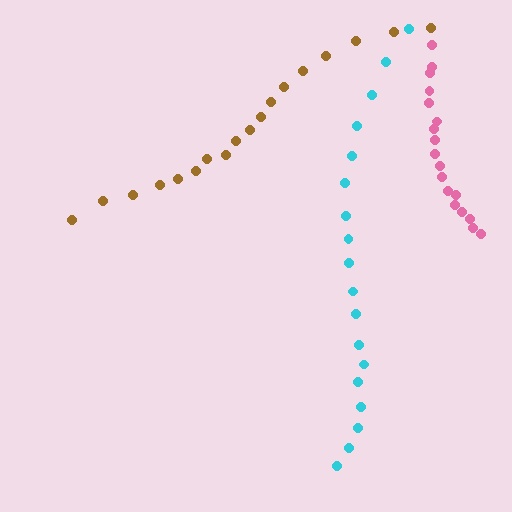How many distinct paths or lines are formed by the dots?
There are 3 distinct paths.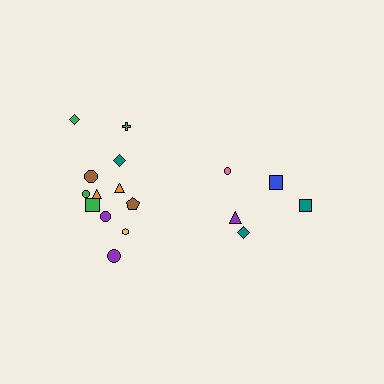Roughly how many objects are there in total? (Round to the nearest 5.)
Roughly 15 objects in total.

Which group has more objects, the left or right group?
The left group.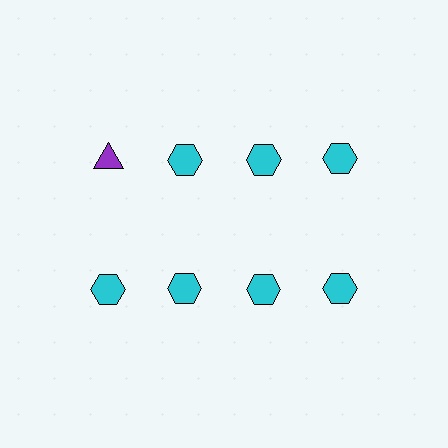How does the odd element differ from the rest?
It differs in both color (purple instead of cyan) and shape (triangle instead of hexagon).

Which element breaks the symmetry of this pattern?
The purple triangle in the top row, leftmost column breaks the symmetry. All other shapes are cyan hexagons.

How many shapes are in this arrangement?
There are 8 shapes arranged in a grid pattern.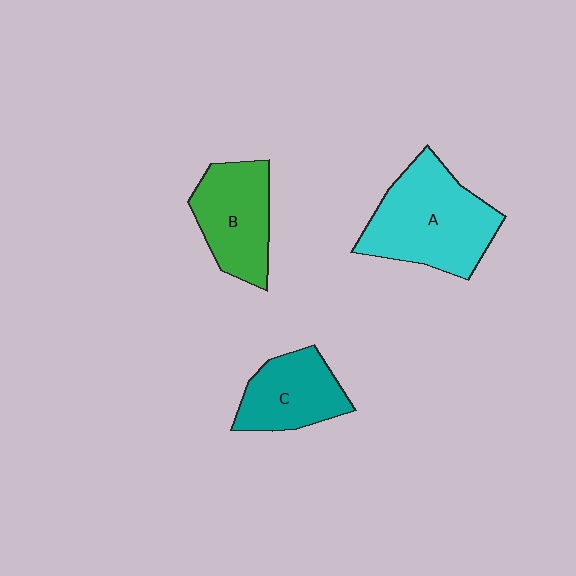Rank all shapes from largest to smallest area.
From largest to smallest: A (cyan), B (green), C (teal).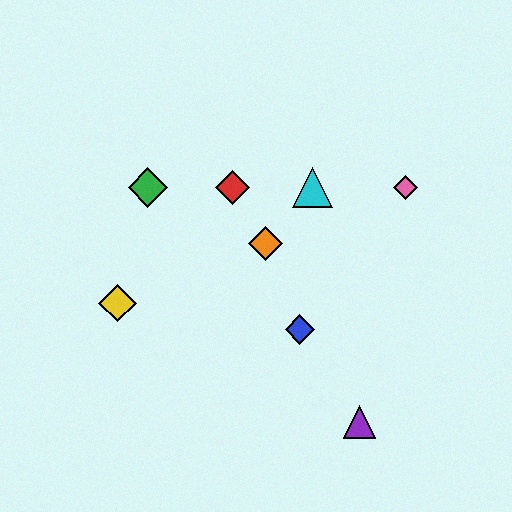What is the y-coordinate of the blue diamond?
The blue diamond is at y≈329.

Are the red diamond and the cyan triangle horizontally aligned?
Yes, both are at y≈187.